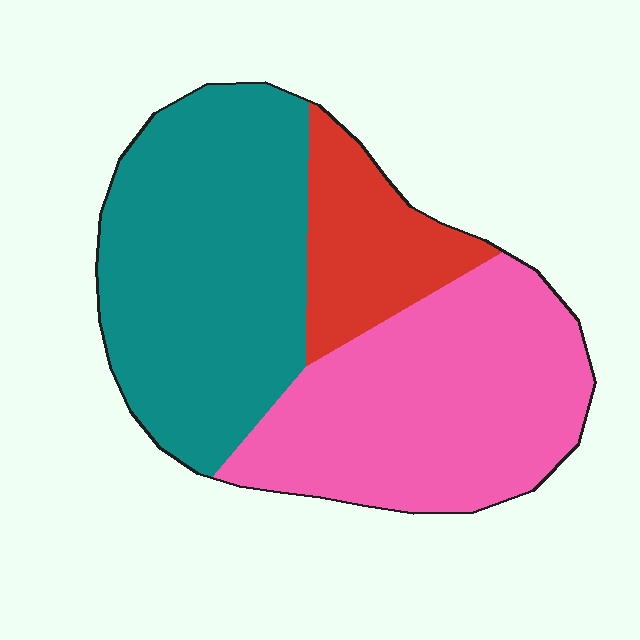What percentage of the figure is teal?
Teal takes up about two fifths (2/5) of the figure.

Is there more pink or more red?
Pink.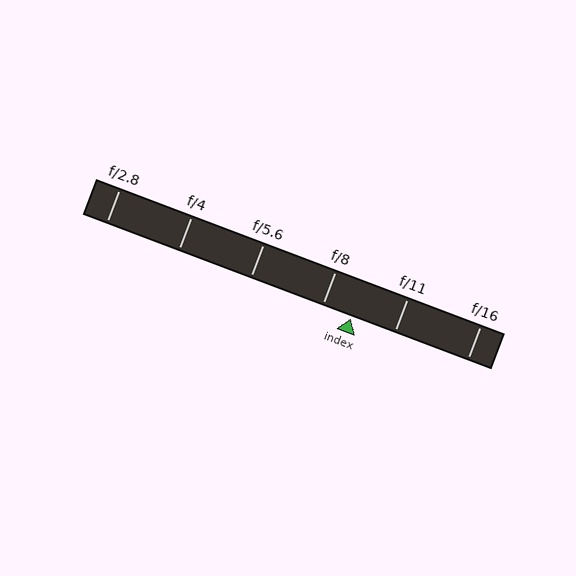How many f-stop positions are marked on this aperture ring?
There are 6 f-stop positions marked.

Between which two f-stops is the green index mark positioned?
The index mark is between f/8 and f/11.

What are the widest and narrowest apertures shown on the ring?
The widest aperture shown is f/2.8 and the narrowest is f/16.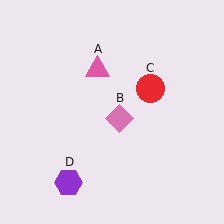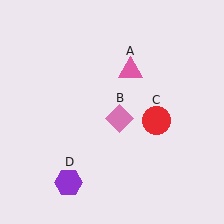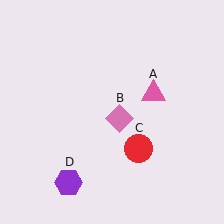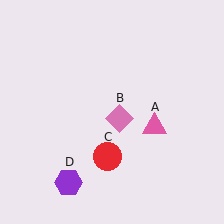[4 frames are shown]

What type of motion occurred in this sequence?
The pink triangle (object A), red circle (object C) rotated clockwise around the center of the scene.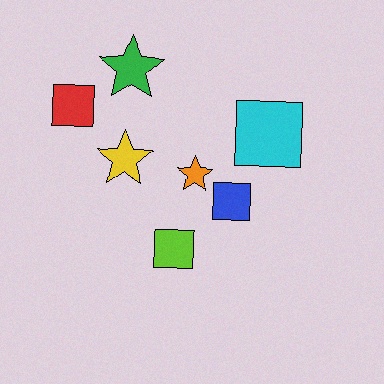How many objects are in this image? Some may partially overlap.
There are 7 objects.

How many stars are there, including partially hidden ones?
There are 3 stars.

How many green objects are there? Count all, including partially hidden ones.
There is 1 green object.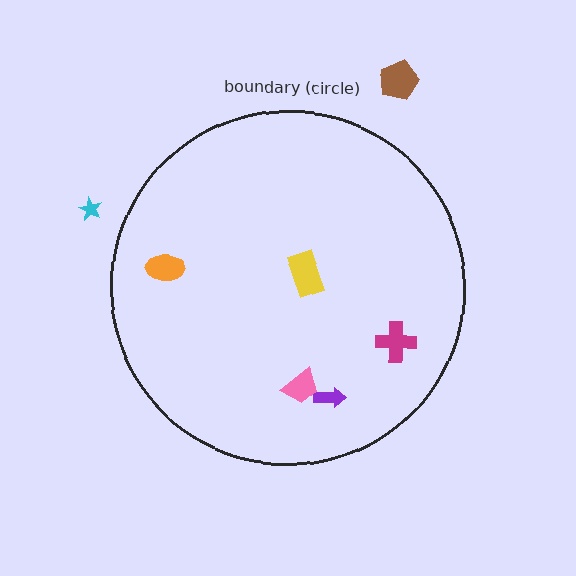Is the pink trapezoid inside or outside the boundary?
Inside.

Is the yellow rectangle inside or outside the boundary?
Inside.